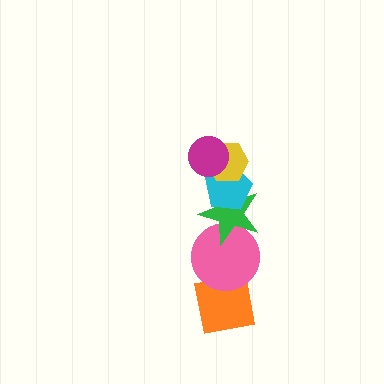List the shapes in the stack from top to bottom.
From top to bottom: the magenta circle, the yellow hexagon, the cyan pentagon, the green star, the pink circle, the orange square.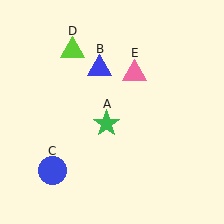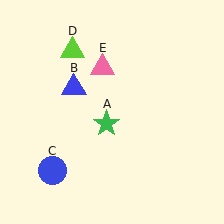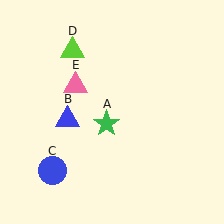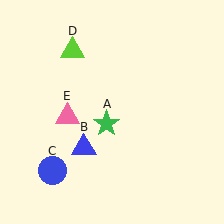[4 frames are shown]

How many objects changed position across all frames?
2 objects changed position: blue triangle (object B), pink triangle (object E).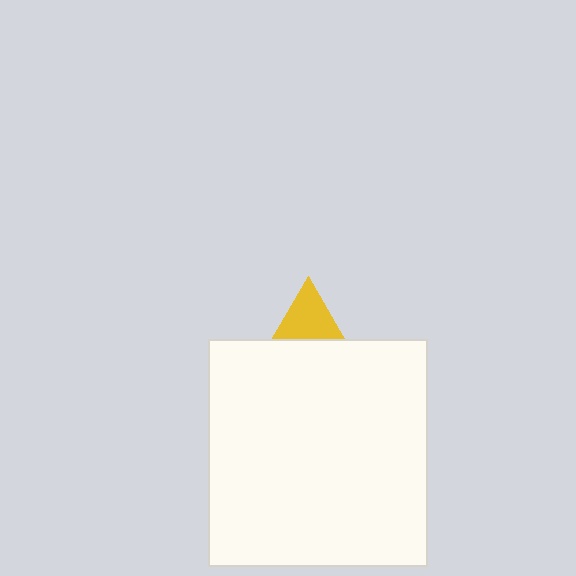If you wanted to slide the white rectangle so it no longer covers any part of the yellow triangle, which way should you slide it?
Slide it down — that is the most direct way to separate the two shapes.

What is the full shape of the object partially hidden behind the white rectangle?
The partially hidden object is a yellow triangle.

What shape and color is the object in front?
The object in front is a white rectangle.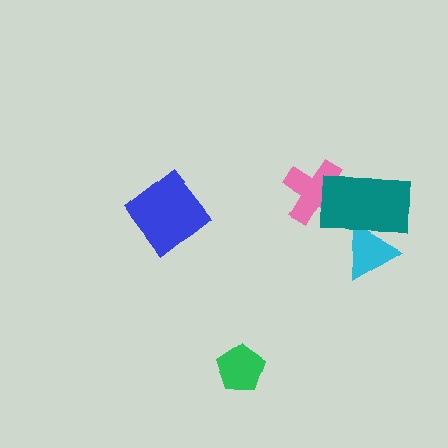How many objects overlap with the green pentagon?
0 objects overlap with the green pentagon.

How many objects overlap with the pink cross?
1 object overlaps with the pink cross.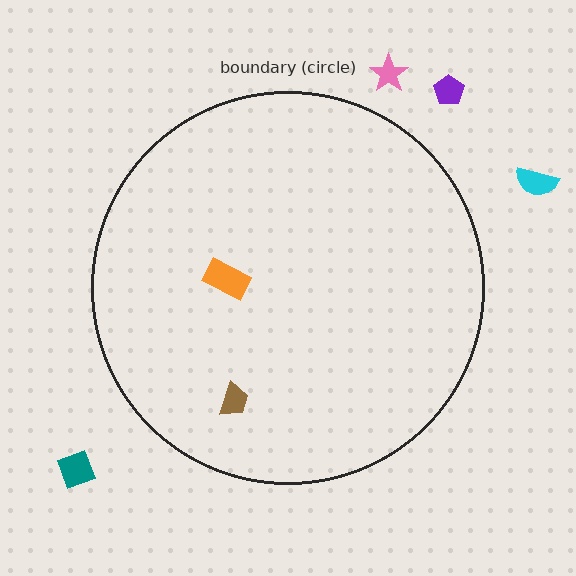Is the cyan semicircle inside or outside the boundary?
Outside.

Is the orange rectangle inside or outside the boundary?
Inside.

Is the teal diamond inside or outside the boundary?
Outside.